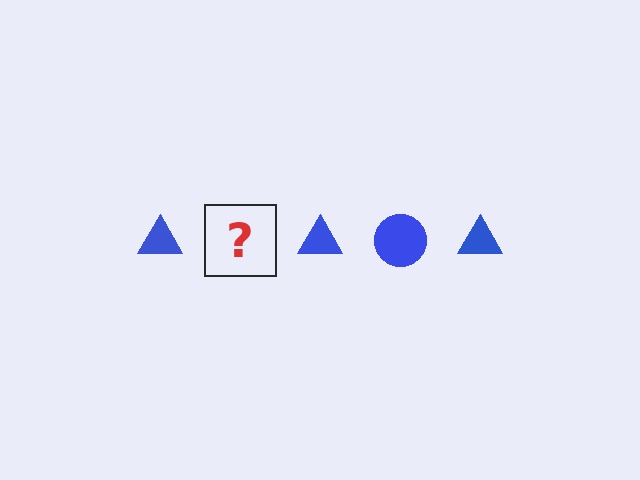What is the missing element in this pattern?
The missing element is a blue circle.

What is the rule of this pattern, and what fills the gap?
The rule is that the pattern cycles through triangle, circle shapes in blue. The gap should be filled with a blue circle.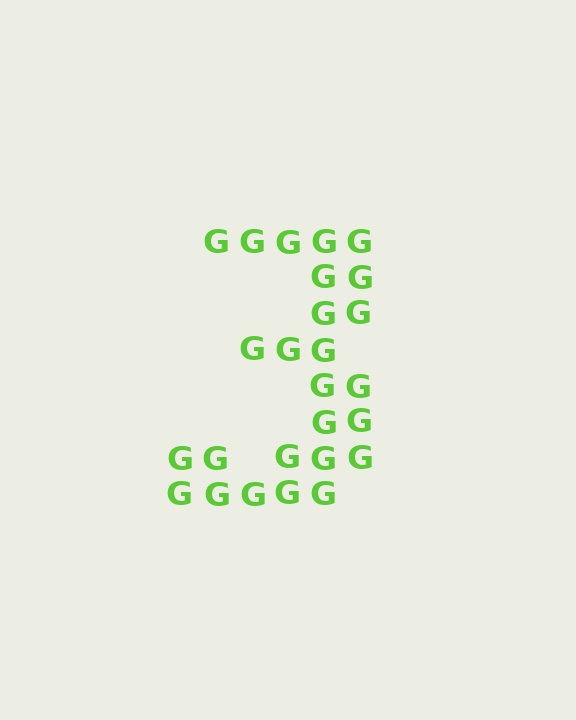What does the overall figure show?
The overall figure shows the digit 3.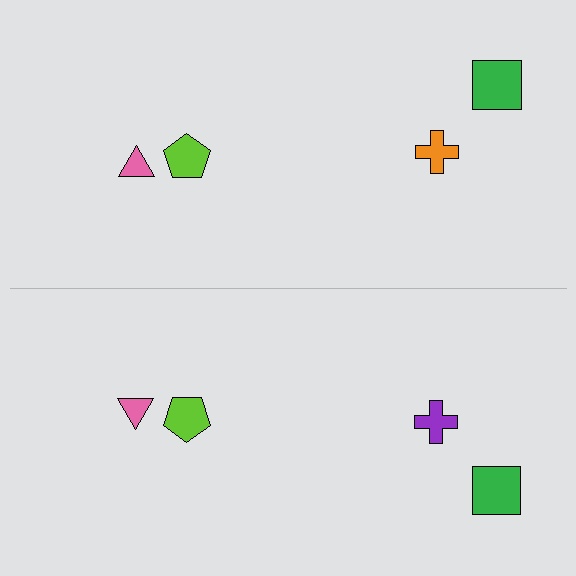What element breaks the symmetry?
The purple cross on the bottom side breaks the symmetry — its mirror counterpart is orange.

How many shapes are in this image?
There are 8 shapes in this image.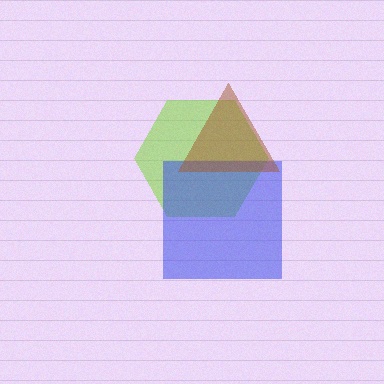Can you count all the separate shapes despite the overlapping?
Yes, there are 3 separate shapes.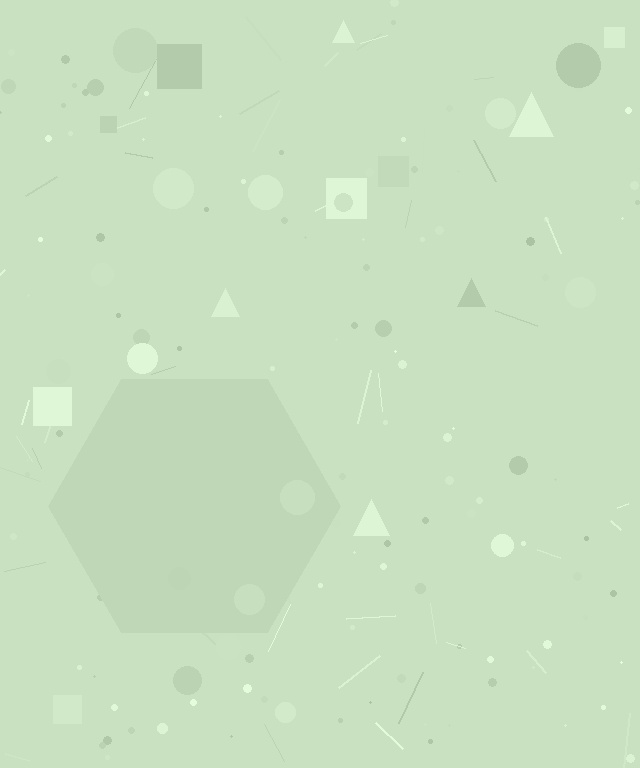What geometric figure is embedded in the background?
A hexagon is embedded in the background.